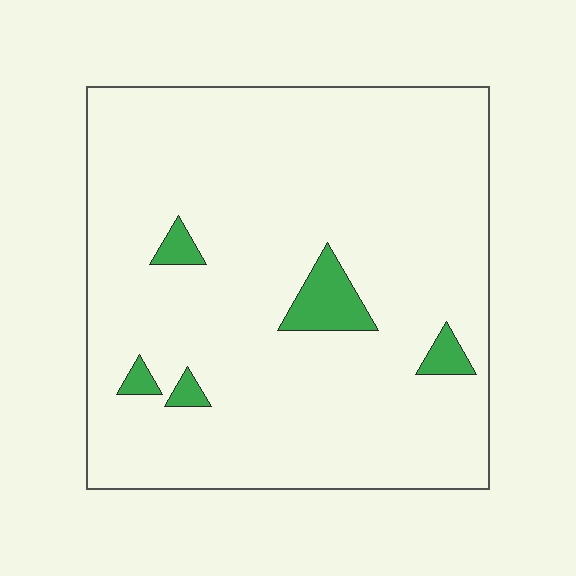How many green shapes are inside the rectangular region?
5.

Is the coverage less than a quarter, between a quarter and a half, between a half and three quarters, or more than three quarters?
Less than a quarter.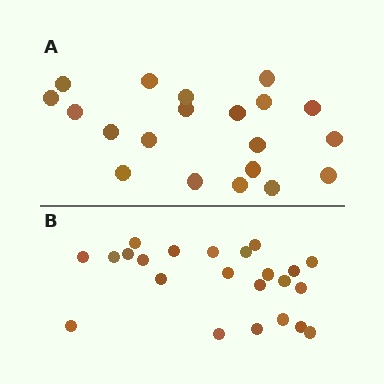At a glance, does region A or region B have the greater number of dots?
Region B (the bottom region) has more dots.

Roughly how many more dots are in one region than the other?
Region B has just a few more — roughly 2 or 3 more dots than region A.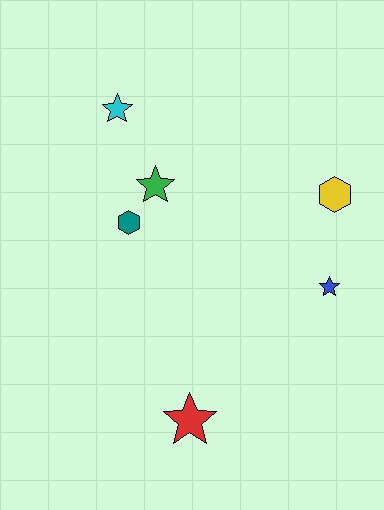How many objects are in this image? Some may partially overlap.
There are 6 objects.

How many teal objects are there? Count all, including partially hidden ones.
There is 1 teal object.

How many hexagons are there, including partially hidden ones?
There are 2 hexagons.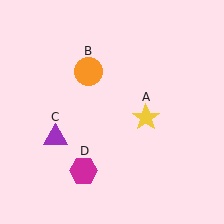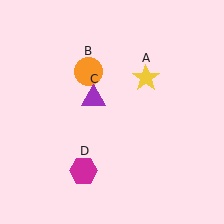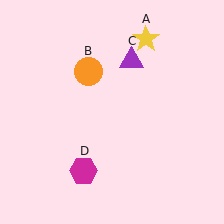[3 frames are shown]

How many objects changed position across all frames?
2 objects changed position: yellow star (object A), purple triangle (object C).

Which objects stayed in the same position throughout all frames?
Orange circle (object B) and magenta hexagon (object D) remained stationary.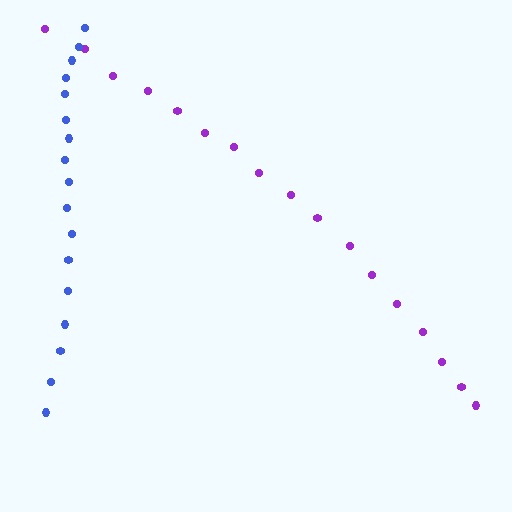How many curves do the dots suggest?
There are 2 distinct paths.